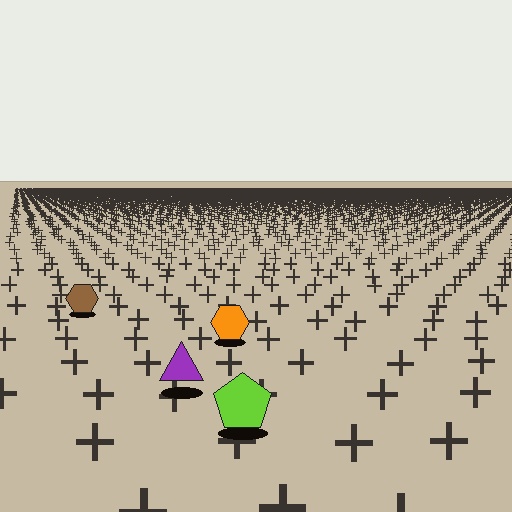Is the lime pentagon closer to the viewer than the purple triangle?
Yes. The lime pentagon is closer — you can tell from the texture gradient: the ground texture is coarser near it.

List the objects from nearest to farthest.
From nearest to farthest: the lime pentagon, the purple triangle, the orange hexagon, the brown hexagon.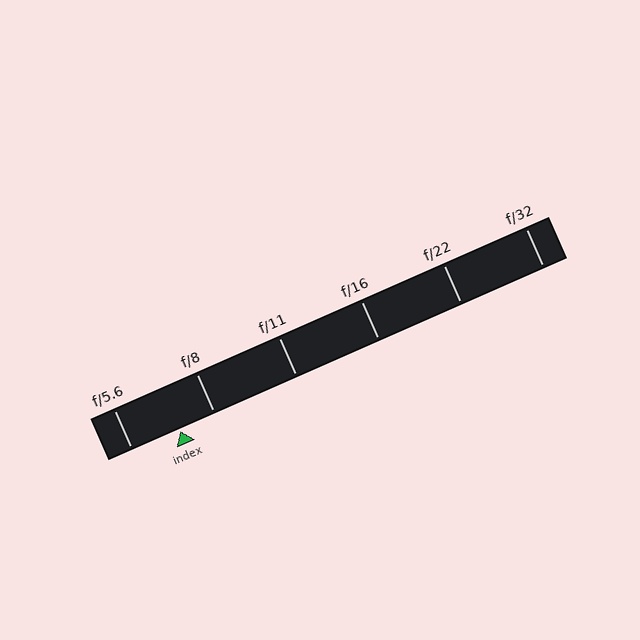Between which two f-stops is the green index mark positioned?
The index mark is between f/5.6 and f/8.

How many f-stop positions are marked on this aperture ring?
There are 6 f-stop positions marked.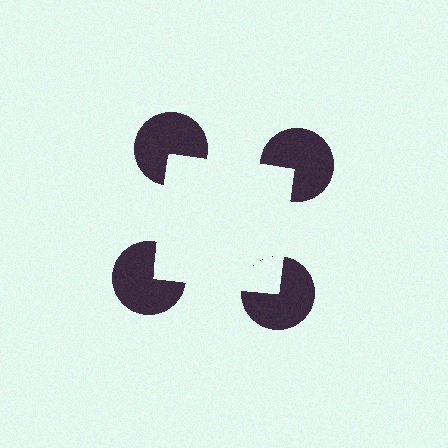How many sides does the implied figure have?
4 sides.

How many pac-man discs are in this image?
There are 4 — one at each vertex of the illusory square.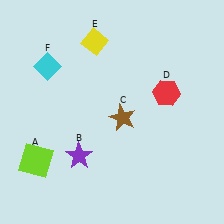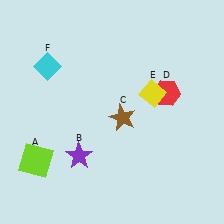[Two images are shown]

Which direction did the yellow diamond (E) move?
The yellow diamond (E) moved right.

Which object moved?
The yellow diamond (E) moved right.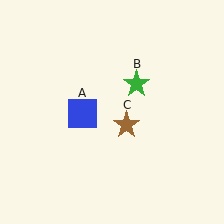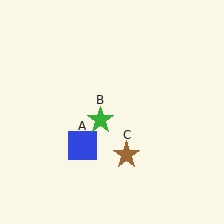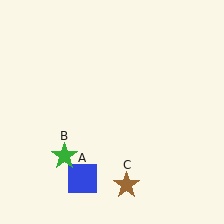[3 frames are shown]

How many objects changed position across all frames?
3 objects changed position: blue square (object A), green star (object B), brown star (object C).